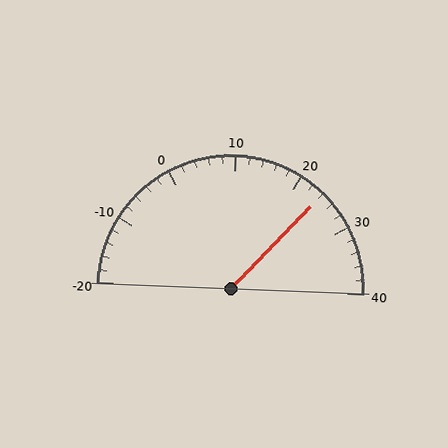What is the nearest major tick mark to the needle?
The nearest major tick mark is 20.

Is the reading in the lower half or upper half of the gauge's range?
The reading is in the upper half of the range (-20 to 40).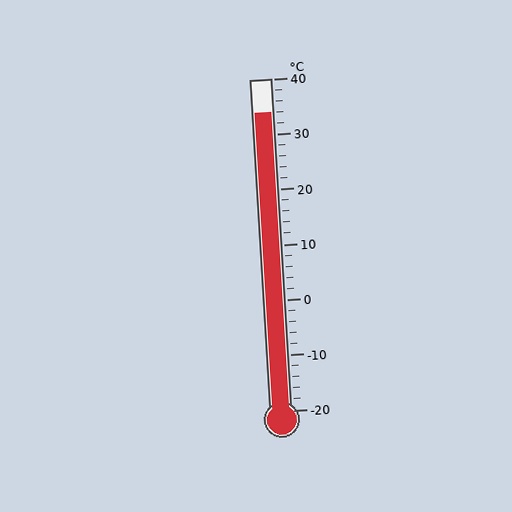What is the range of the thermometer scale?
The thermometer scale ranges from -20°C to 40°C.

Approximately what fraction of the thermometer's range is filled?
The thermometer is filled to approximately 90% of its range.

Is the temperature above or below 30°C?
The temperature is above 30°C.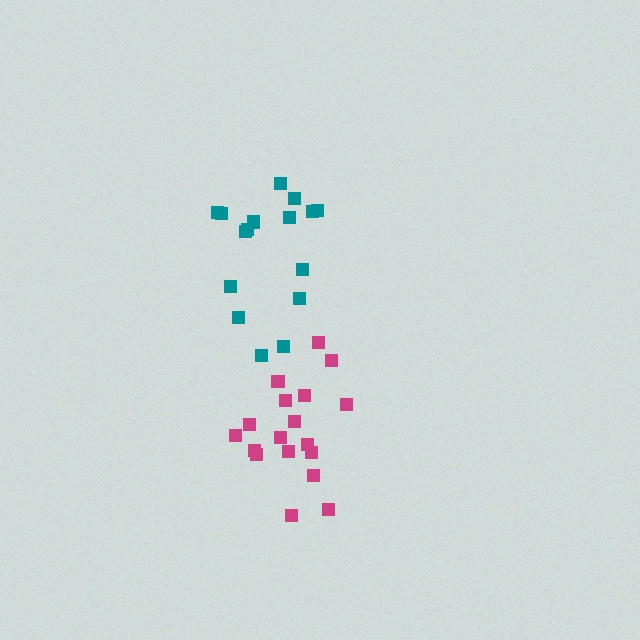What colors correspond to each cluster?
The clusters are colored: teal, magenta.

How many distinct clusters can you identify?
There are 2 distinct clusters.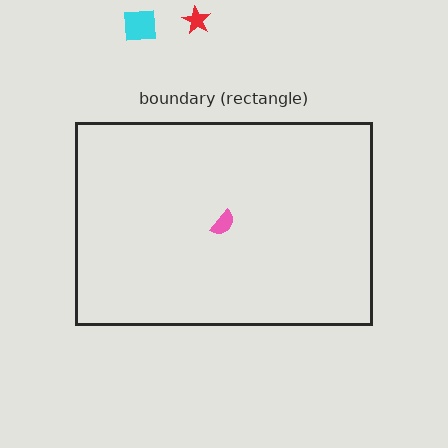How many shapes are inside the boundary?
1 inside, 2 outside.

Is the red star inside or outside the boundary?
Outside.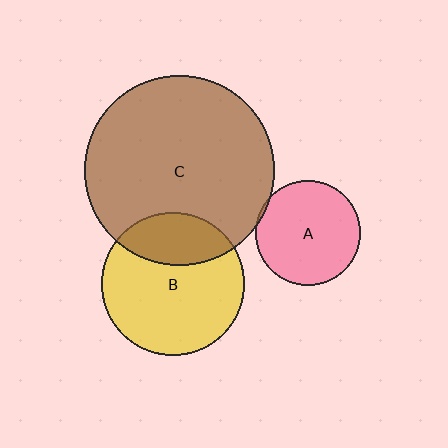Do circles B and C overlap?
Yes.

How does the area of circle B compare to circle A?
Approximately 1.8 times.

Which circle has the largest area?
Circle C (brown).